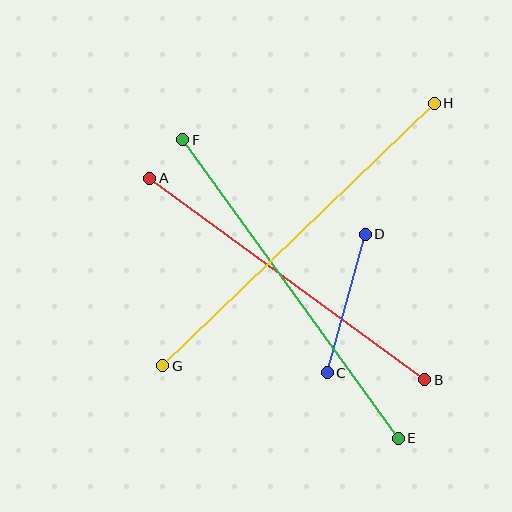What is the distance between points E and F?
The distance is approximately 368 pixels.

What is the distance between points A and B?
The distance is approximately 341 pixels.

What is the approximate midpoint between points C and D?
The midpoint is at approximately (346, 303) pixels.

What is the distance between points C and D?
The distance is approximately 143 pixels.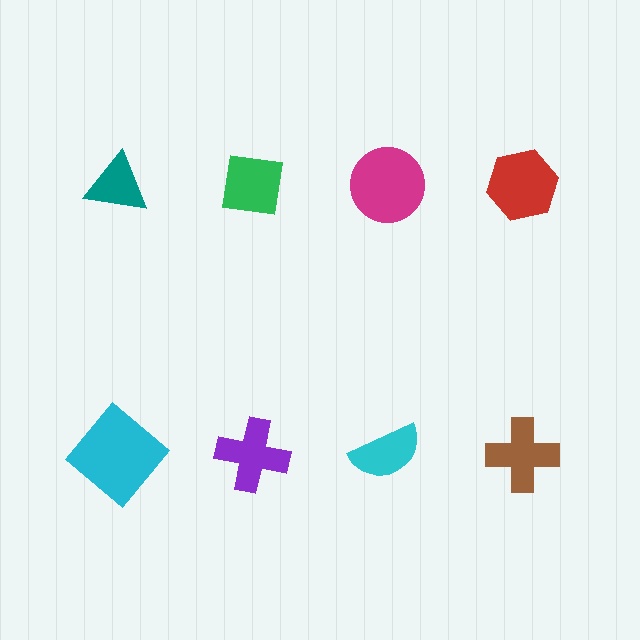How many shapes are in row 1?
4 shapes.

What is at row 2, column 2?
A purple cross.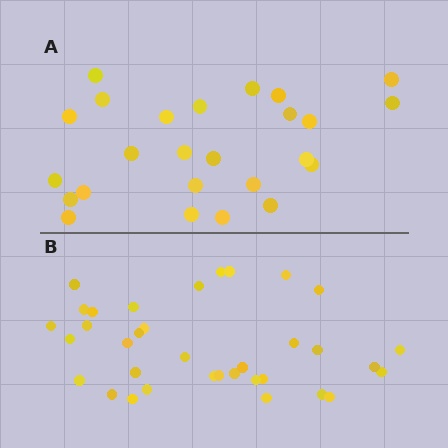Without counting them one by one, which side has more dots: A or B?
Region B (the bottom region) has more dots.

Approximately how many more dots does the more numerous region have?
Region B has roughly 10 or so more dots than region A.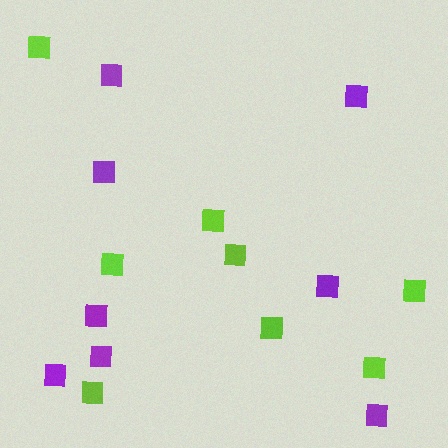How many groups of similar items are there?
There are 2 groups: one group of purple squares (8) and one group of lime squares (8).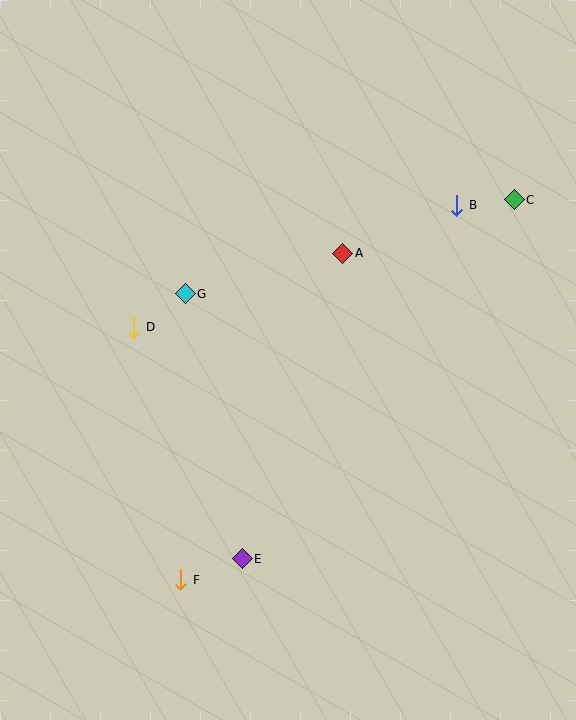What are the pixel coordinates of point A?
Point A is at (343, 253).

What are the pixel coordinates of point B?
Point B is at (457, 205).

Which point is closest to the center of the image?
Point A at (343, 253) is closest to the center.